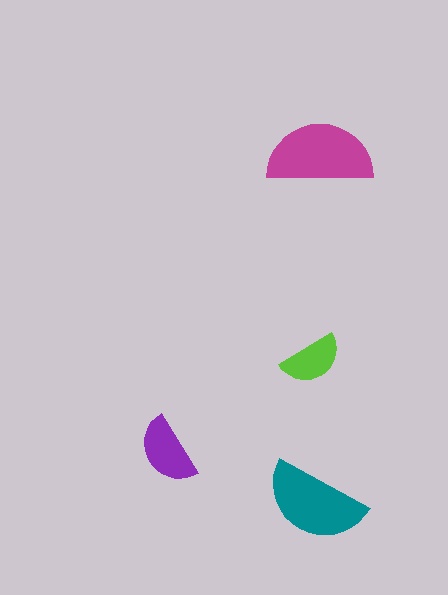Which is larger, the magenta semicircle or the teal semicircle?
The magenta one.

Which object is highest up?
The magenta semicircle is topmost.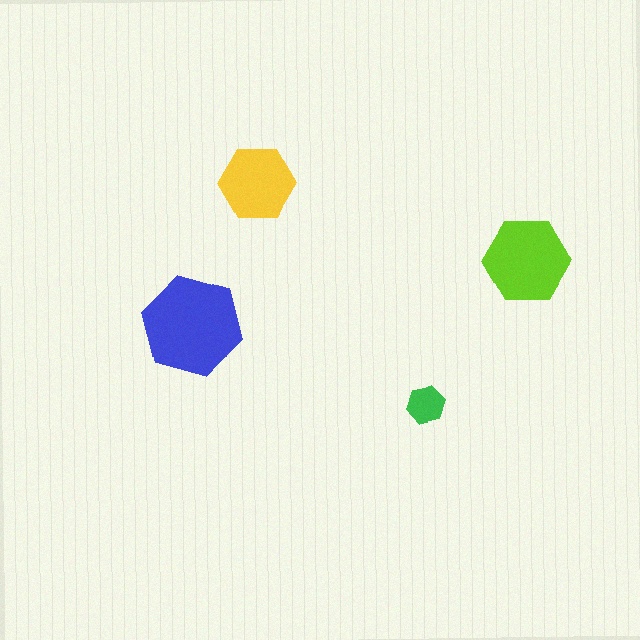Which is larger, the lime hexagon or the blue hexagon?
The blue one.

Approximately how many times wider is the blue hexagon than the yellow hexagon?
About 1.5 times wider.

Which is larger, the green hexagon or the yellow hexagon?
The yellow one.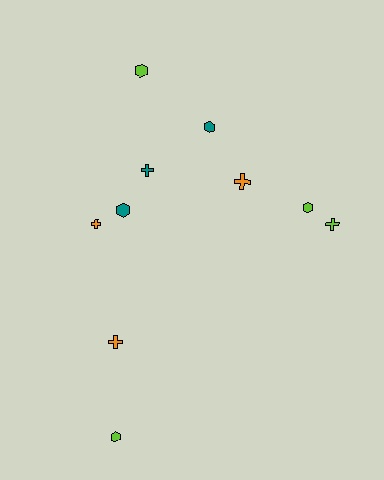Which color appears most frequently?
Lime, with 4 objects.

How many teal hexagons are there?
There are 2 teal hexagons.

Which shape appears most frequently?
Cross, with 5 objects.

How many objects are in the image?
There are 10 objects.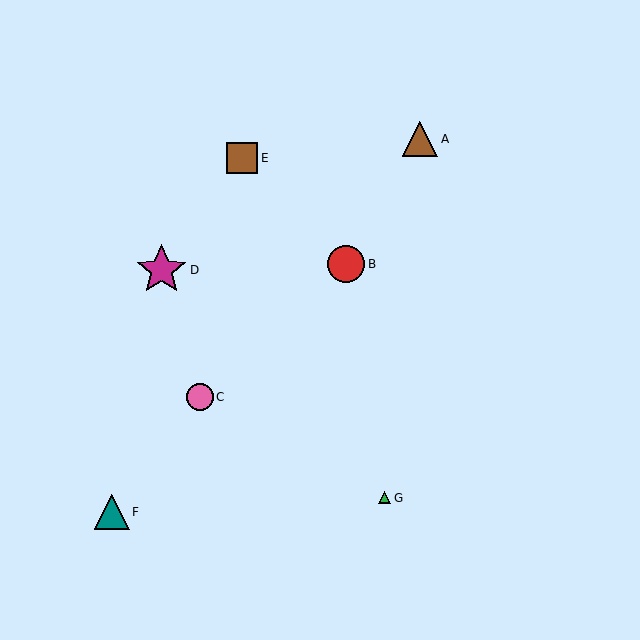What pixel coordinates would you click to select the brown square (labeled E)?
Click at (242, 158) to select the brown square E.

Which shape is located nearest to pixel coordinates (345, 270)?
The red circle (labeled B) at (346, 264) is nearest to that location.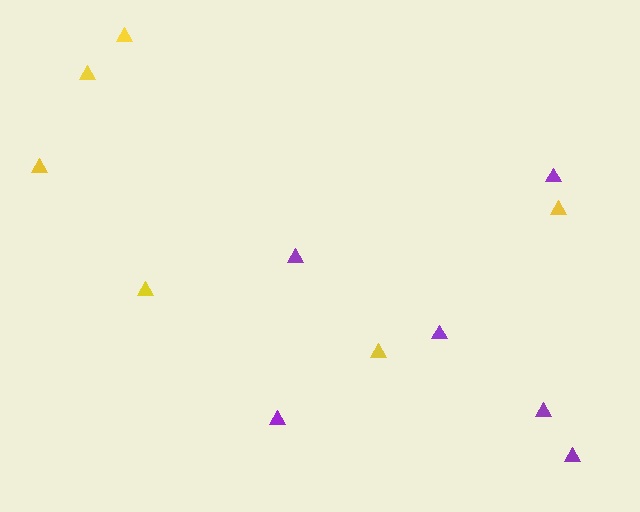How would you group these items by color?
There are 2 groups: one group of purple triangles (6) and one group of yellow triangles (6).